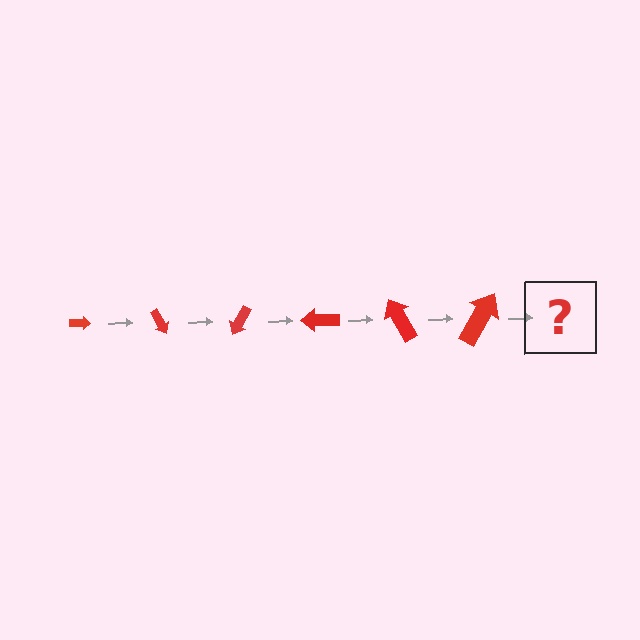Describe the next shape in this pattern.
It should be an arrow, larger than the previous one and rotated 360 degrees from the start.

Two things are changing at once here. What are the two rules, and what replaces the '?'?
The two rules are that the arrow grows larger each step and it rotates 60 degrees each step. The '?' should be an arrow, larger than the previous one and rotated 360 degrees from the start.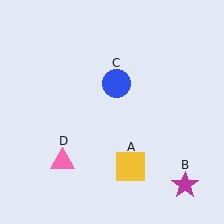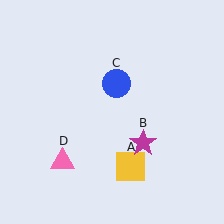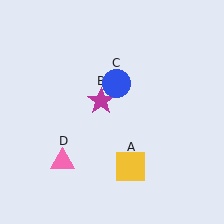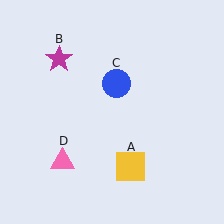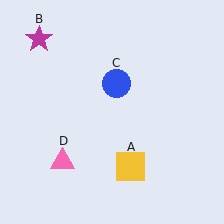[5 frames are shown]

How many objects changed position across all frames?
1 object changed position: magenta star (object B).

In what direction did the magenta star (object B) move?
The magenta star (object B) moved up and to the left.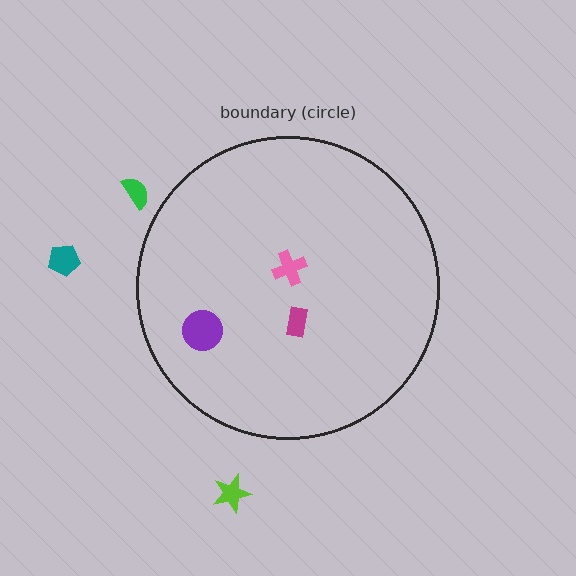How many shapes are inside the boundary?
3 inside, 3 outside.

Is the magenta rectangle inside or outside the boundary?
Inside.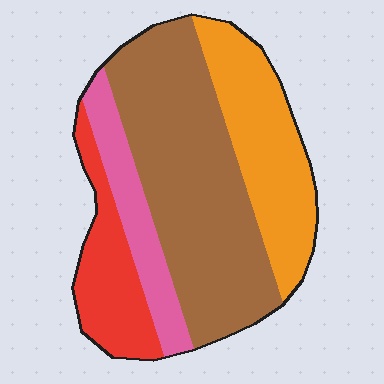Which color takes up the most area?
Brown, at roughly 45%.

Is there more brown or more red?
Brown.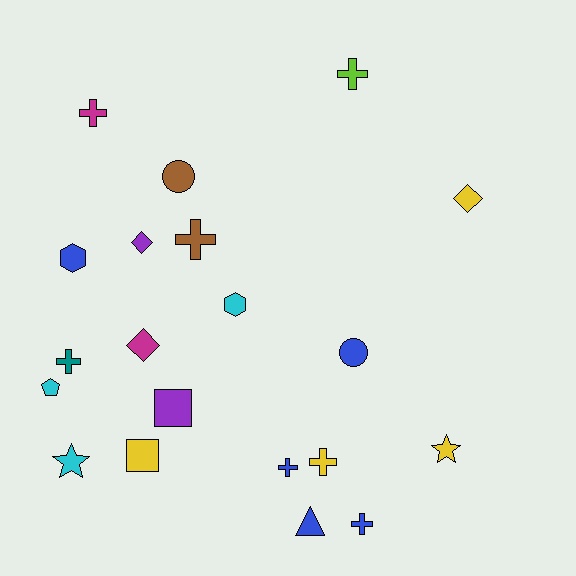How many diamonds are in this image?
There are 3 diamonds.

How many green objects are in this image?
There are no green objects.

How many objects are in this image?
There are 20 objects.